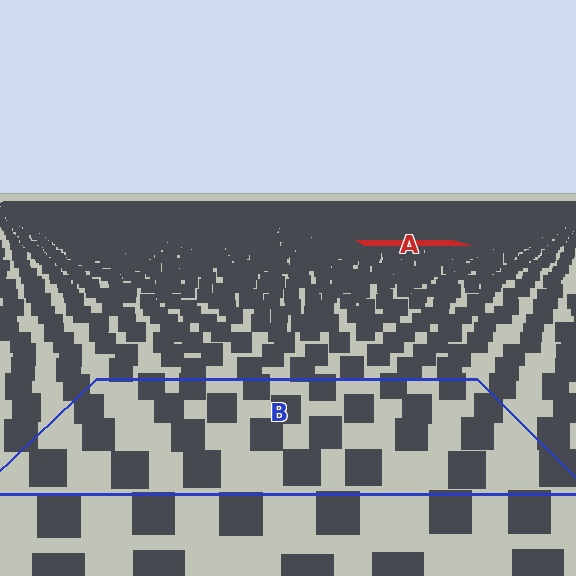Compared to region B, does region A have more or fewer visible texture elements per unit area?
Region A has more texture elements per unit area — they are packed more densely because it is farther away.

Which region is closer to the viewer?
Region B is closer. The texture elements there are larger and more spread out.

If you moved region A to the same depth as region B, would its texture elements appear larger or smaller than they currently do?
They would appear larger. At a closer depth, the same texture elements are projected at a bigger on-screen size.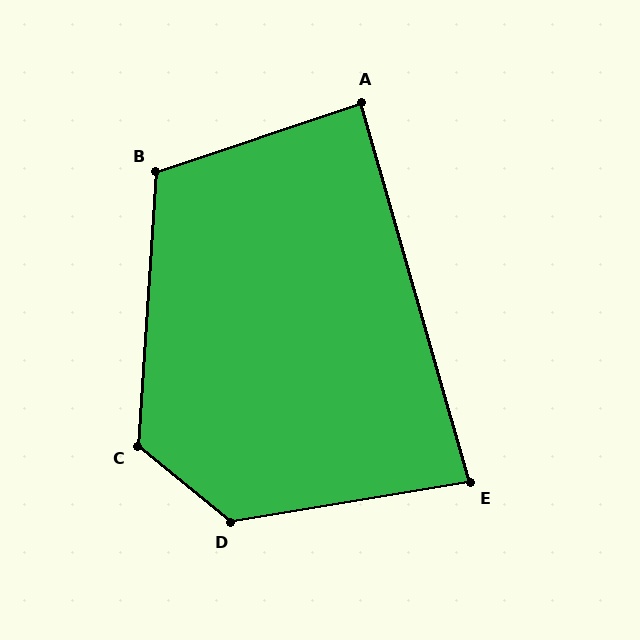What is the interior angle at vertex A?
Approximately 87 degrees (approximately right).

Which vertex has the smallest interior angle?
E, at approximately 83 degrees.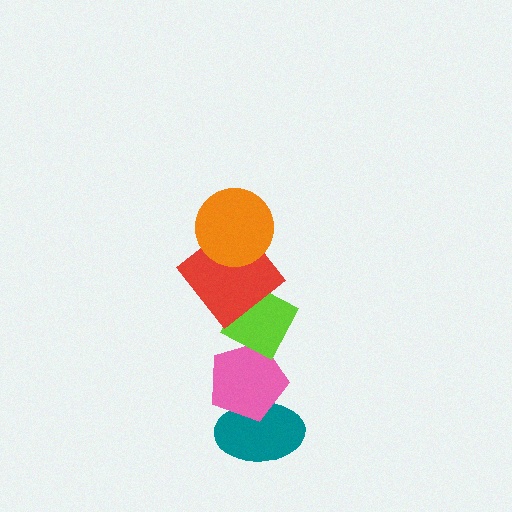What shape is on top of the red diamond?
The orange circle is on top of the red diamond.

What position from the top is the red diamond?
The red diamond is 2nd from the top.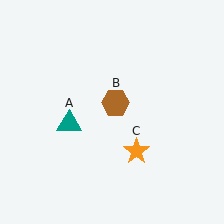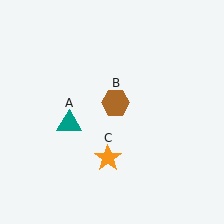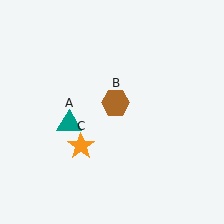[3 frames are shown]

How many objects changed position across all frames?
1 object changed position: orange star (object C).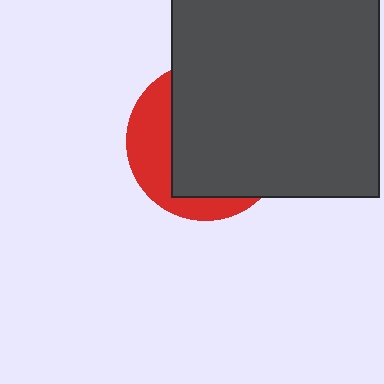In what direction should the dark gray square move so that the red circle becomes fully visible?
The dark gray square should move right. That is the shortest direction to clear the overlap and leave the red circle fully visible.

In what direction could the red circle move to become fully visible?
The red circle could move left. That would shift it out from behind the dark gray square entirely.